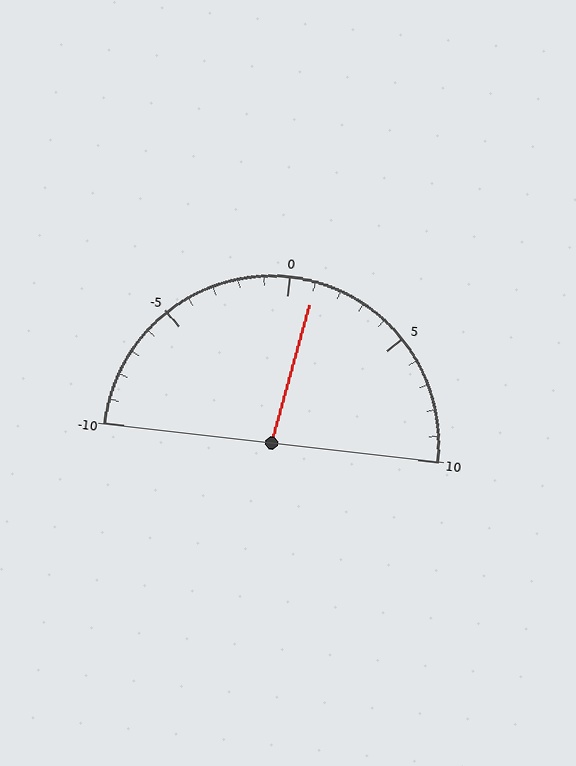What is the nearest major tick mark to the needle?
The nearest major tick mark is 0.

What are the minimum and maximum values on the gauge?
The gauge ranges from -10 to 10.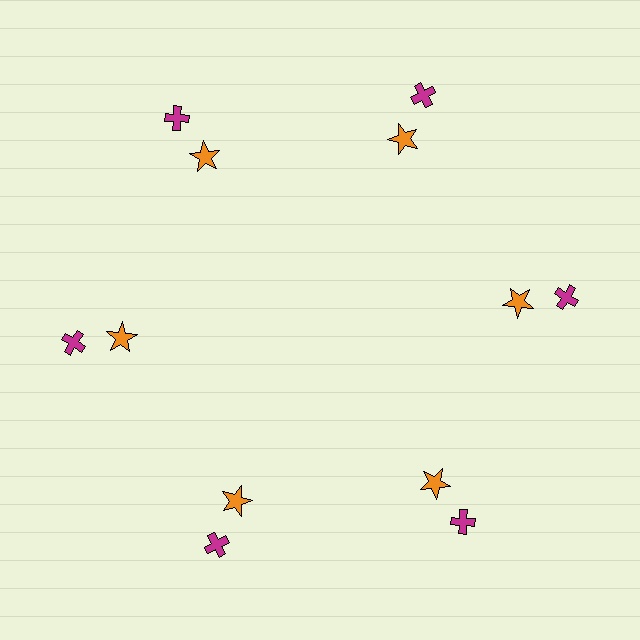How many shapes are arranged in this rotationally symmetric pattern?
There are 12 shapes, arranged in 6 groups of 2.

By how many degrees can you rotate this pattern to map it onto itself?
The pattern maps onto itself every 60 degrees of rotation.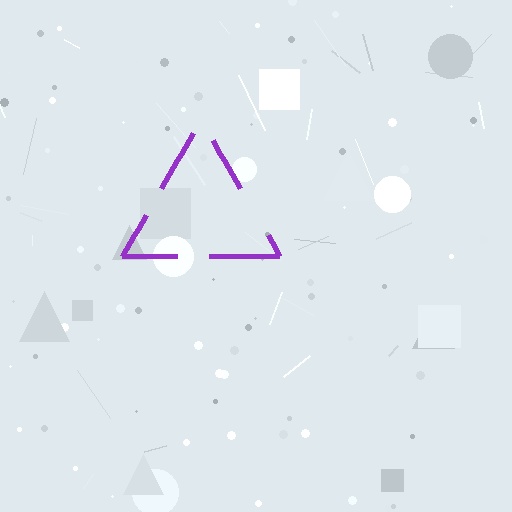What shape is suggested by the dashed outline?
The dashed outline suggests a triangle.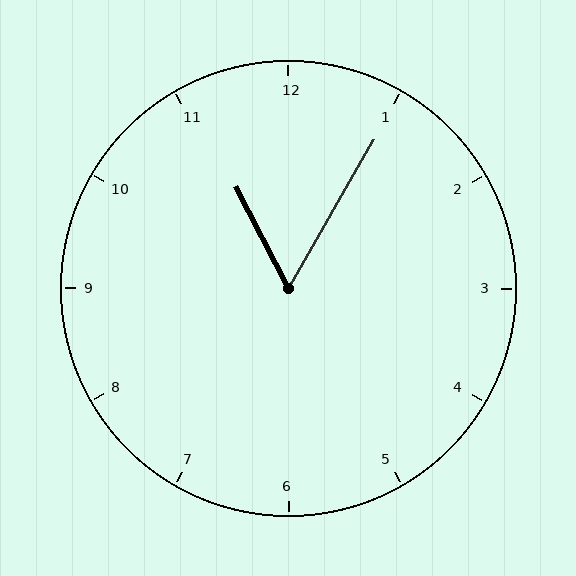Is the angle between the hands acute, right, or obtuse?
It is acute.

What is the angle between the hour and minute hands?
Approximately 58 degrees.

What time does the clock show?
11:05.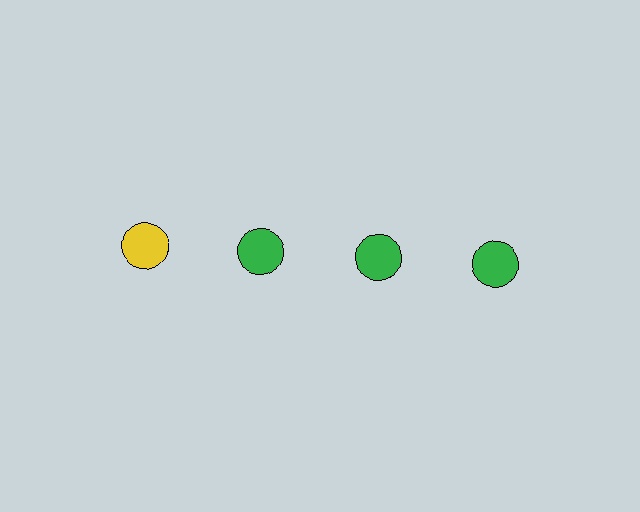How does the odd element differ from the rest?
It has a different color: yellow instead of green.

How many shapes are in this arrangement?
There are 4 shapes arranged in a grid pattern.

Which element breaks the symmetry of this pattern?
The yellow circle in the top row, leftmost column breaks the symmetry. All other shapes are green circles.